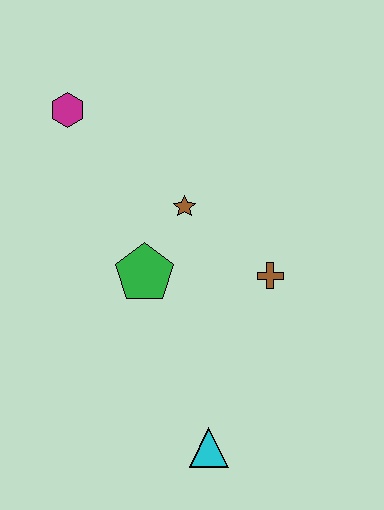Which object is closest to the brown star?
The green pentagon is closest to the brown star.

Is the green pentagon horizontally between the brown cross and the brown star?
No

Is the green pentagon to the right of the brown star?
No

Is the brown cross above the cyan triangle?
Yes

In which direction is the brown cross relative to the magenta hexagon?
The brown cross is to the right of the magenta hexagon.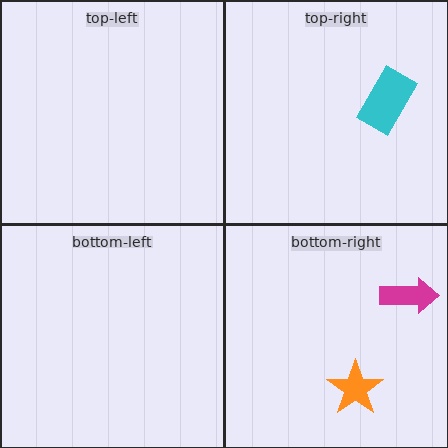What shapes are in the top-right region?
The cyan rectangle.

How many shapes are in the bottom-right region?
2.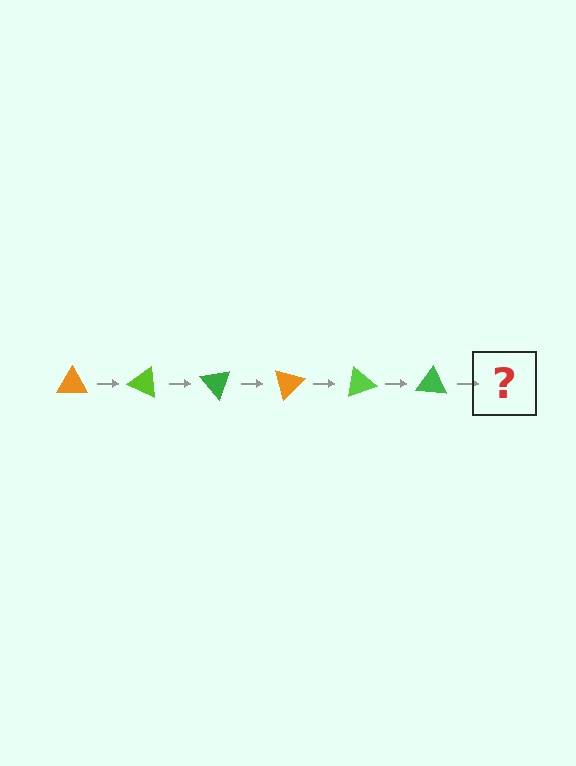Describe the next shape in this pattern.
It should be an orange triangle, rotated 150 degrees from the start.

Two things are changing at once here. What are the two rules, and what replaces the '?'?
The two rules are that it rotates 25 degrees each step and the color cycles through orange, lime, and green. The '?' should be an orange triangle, rotated 150 degrees from the start.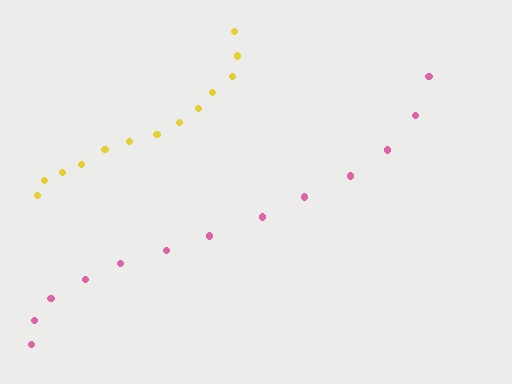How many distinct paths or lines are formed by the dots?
There are 2 distinct paths.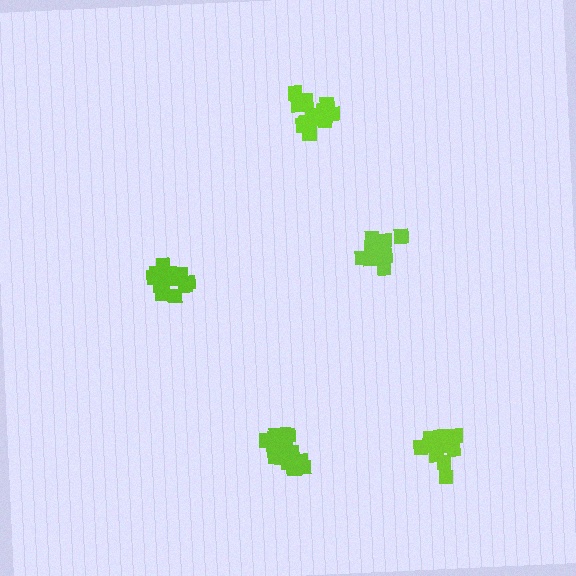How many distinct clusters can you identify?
There are 5 distinct clusters.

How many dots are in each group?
Group 1: 15 dots, Group 2: 17 dots, Group 3: 13 dots, Group 4: 17 dots, Group 5: 12 dots (74 total).